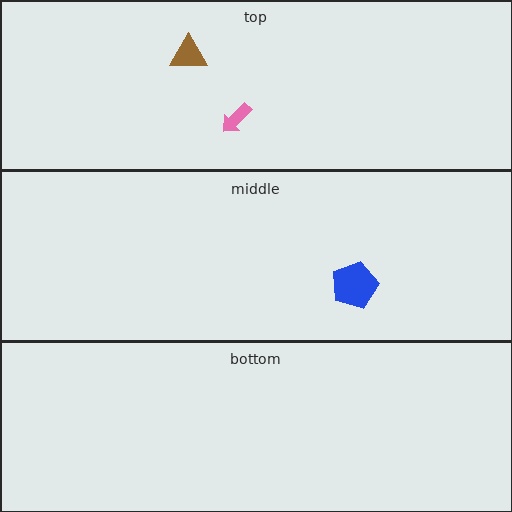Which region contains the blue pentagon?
The middle region.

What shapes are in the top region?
The pink arrow, the brown triangle.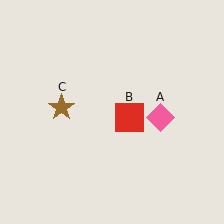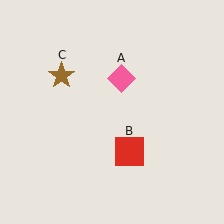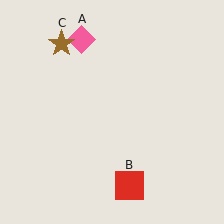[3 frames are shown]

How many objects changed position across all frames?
3 objects changed position: pink diamond (object A), red square (object B), brown star (object C).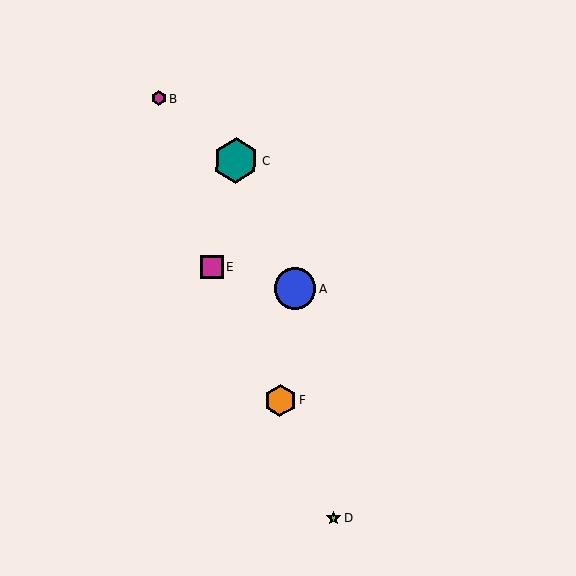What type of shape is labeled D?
Shape D is a lime star.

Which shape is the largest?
The teal hexagon (labeled C) is the largest.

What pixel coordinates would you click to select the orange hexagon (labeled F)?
Click at (280, 400) to select the orange hexagon F.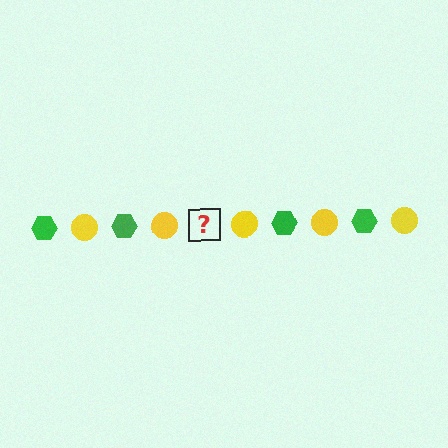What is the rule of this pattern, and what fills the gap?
The rule is that the pattern alternates between green hexagon and yellow circle. The gap should be filled with a green hexagon.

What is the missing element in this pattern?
The missing element is a green hexagon.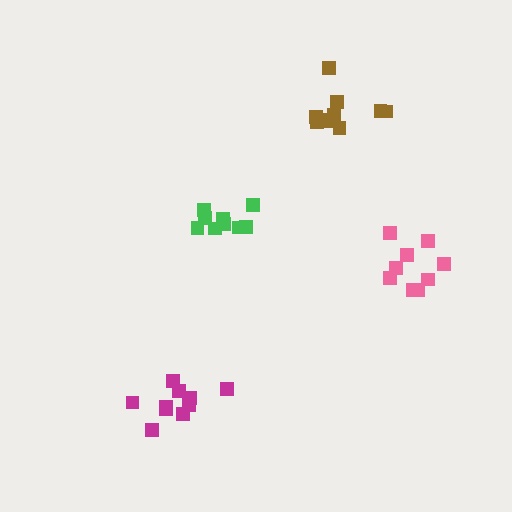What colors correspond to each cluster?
The clusters are colored: pink, brown, magenta, green.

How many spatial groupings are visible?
There are 4 spatial groupings.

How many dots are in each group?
Group 1: 9 dots, Group 2: 10 dots, Group 3: 10 dots, Group 4: 9 dots (38 total).